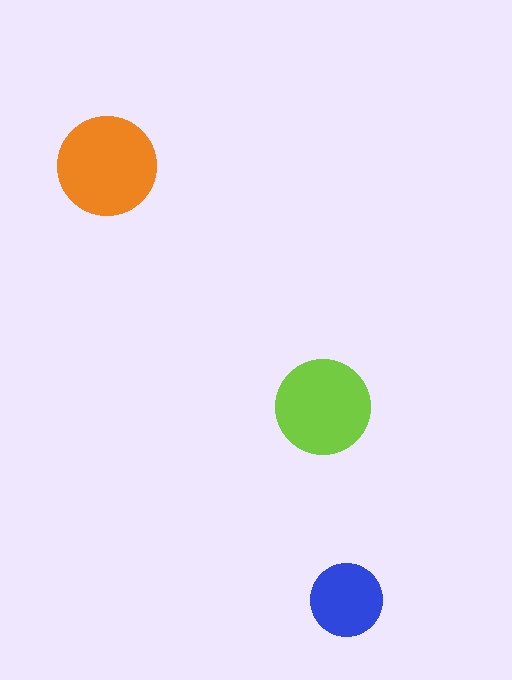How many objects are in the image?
There are 3 objects in the image.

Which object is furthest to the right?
The blue circle is rightmost.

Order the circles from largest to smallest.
the orange one, the lime one, the blue one.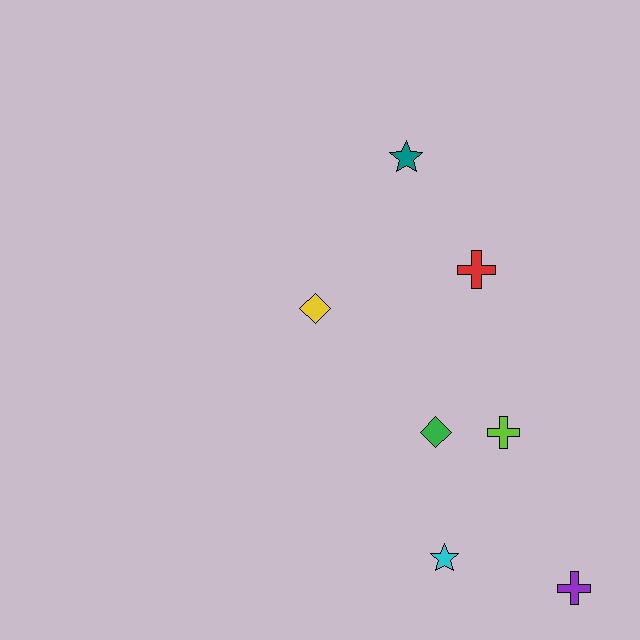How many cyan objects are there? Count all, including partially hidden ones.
There is 1 cyan object.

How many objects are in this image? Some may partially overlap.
There are 7 objects.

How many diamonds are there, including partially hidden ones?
There are 2 diamonds.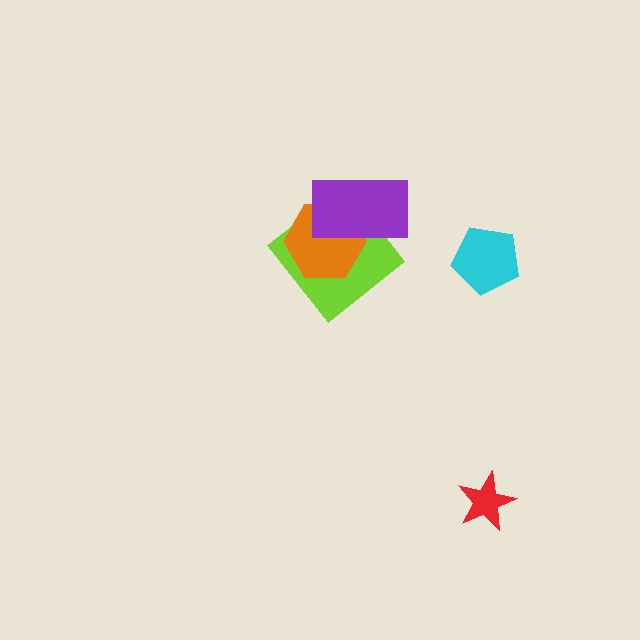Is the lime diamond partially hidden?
Yes, it is partially covered by another shape.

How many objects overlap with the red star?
0 objects overlap with the red star.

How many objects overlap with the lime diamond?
2 objects overlap with the lime diamond.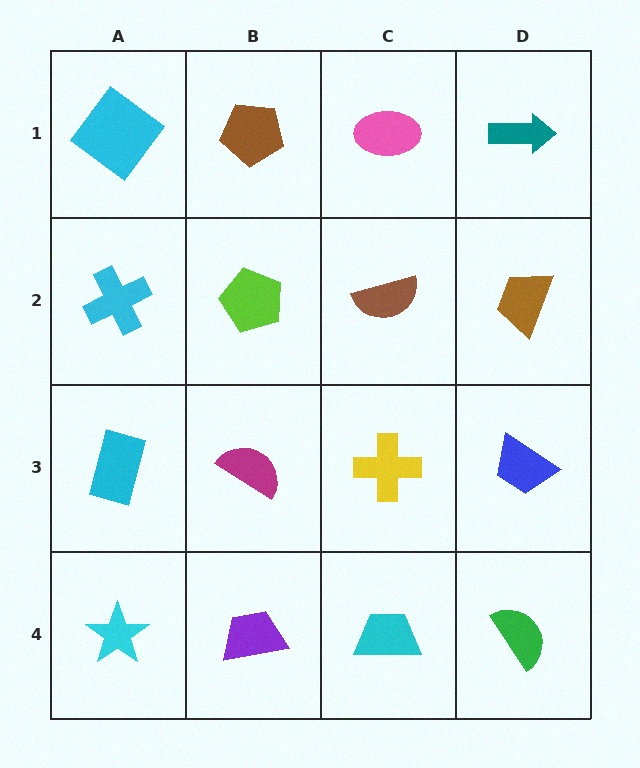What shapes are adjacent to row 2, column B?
A brown pentagon (row 1, column B), a magenta semicircle (row 3, column B), a cyan cross (row 2, column A), a brown semicircle (row 2, column C).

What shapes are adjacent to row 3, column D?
A brown trapezoid (row 2, column D), a green semicircle (row 4, column D), a yellow cross (row 3, column C).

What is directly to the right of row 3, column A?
A magenta semicircle.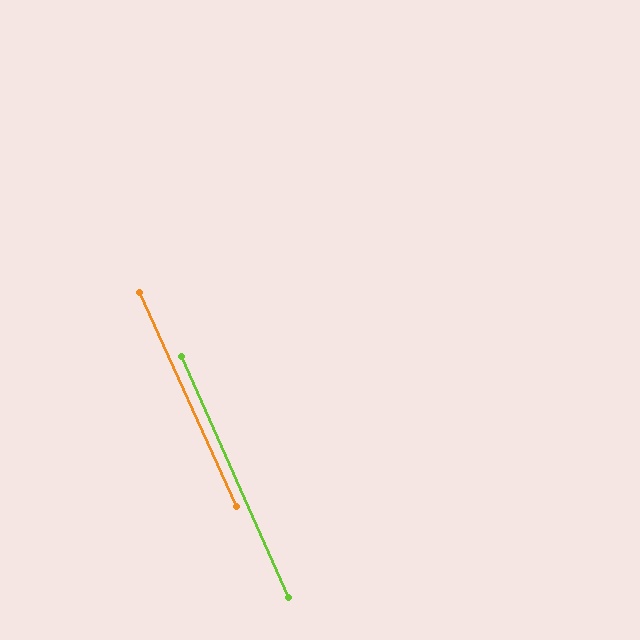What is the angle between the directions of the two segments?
Approximately 1 degree.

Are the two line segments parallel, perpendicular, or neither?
Parallel — their directions differ by only 0.7°.